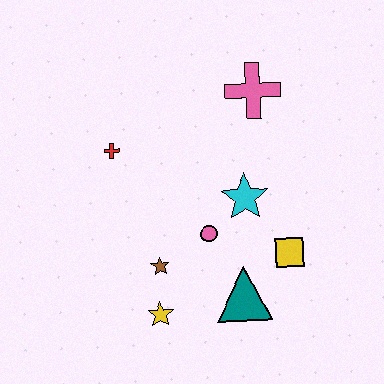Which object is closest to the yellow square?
The teal triangle is closest to the yellow square.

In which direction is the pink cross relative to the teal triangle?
The pink cross is above the teal triangle.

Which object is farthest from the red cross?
The yellow square is farthest from the red cross.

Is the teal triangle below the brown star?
Yes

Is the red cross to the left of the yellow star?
Yes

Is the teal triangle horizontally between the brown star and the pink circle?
No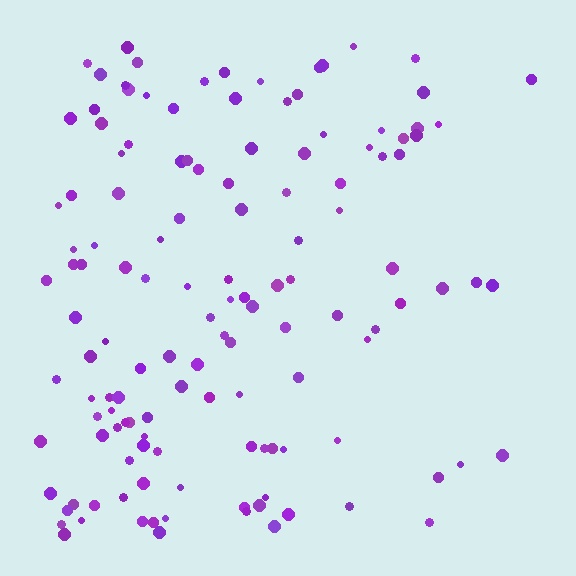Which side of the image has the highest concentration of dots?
The left.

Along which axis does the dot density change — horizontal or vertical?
Horizontal.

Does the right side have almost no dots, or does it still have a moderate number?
Still a moderate number, just noticeably fewer than the left.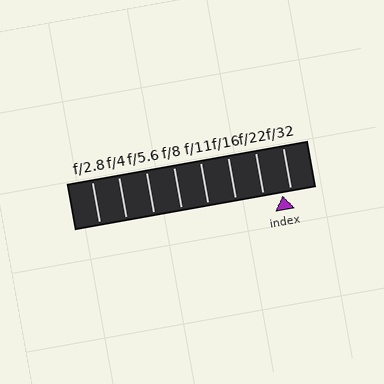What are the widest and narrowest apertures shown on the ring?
The widest aperture shown is f/2.8 and the narrowest is f/32.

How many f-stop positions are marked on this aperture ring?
There are 8 f-stop positions marked.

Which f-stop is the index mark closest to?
The index mark is closest to f/32.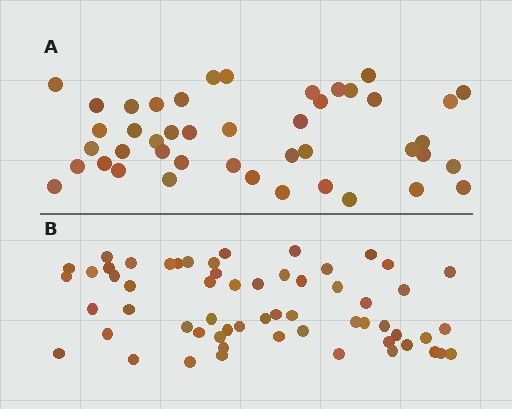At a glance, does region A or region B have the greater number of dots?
Region B (the bottom region) has more dots.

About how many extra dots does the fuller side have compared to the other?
Region B has approximately 15 more dots than region A.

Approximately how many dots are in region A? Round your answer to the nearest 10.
About 40 dots. (The exact count is 44, which rounds to 40.)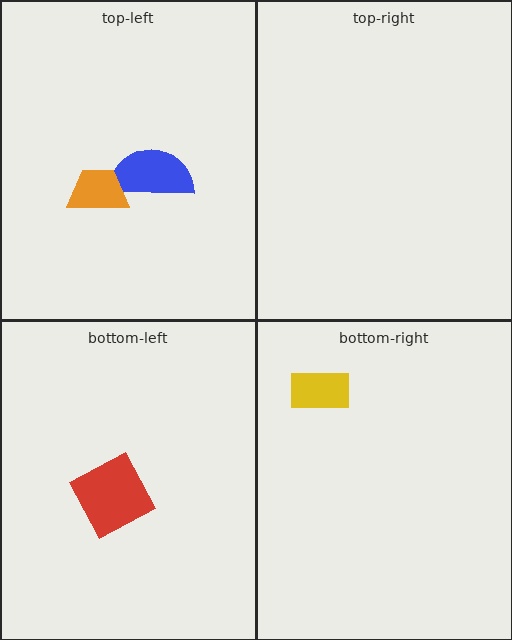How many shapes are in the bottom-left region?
1.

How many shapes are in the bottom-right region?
1.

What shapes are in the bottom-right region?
The yellow rectangle.